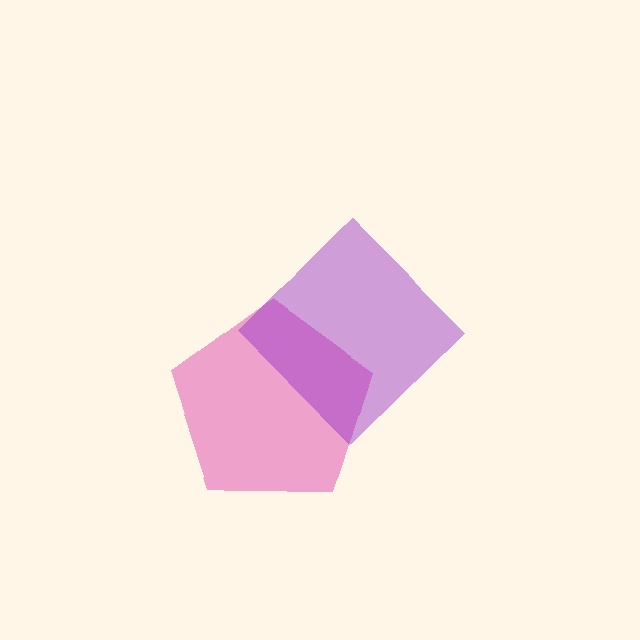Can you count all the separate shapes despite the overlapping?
Yes, there are 2 separate shapes.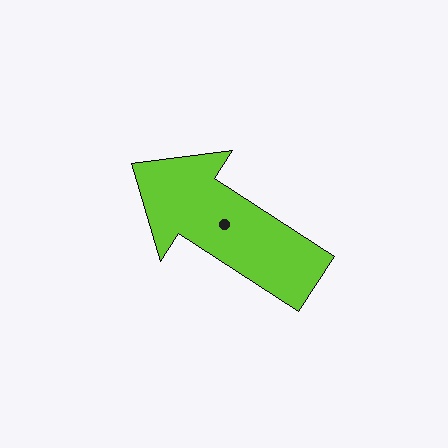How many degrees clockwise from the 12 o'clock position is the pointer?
Approximately 303 degrees.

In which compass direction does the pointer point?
Northwest.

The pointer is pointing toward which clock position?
Roughly 10 o'clock.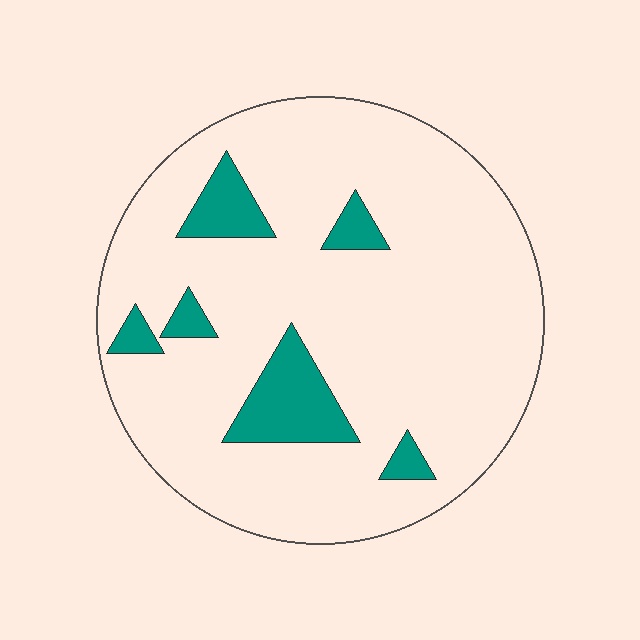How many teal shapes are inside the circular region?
6.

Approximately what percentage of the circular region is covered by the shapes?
Approximately 15%.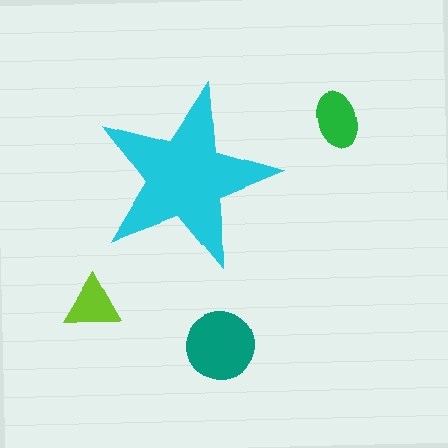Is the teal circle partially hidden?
No, the teal circle is fully visible.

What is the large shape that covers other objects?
A cyan star.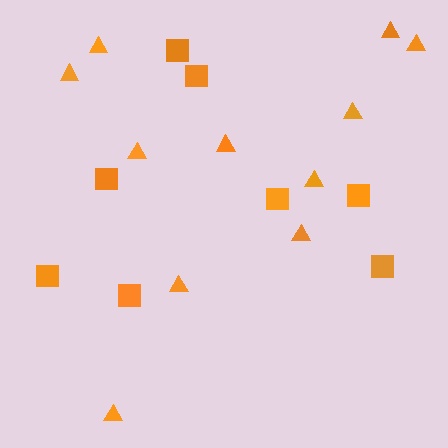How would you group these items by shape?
There are 2 groups: one group of squares (8) and one group of triangles (11).